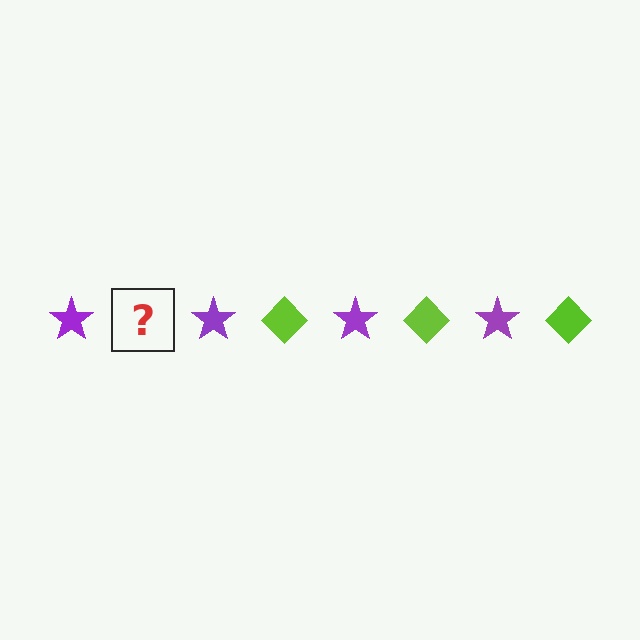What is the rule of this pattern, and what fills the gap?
The rule is that the pattern alternates between purple star and lime diamond. The gap should be filled with a lime diamond.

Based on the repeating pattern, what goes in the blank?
The blank should be a lime diamond.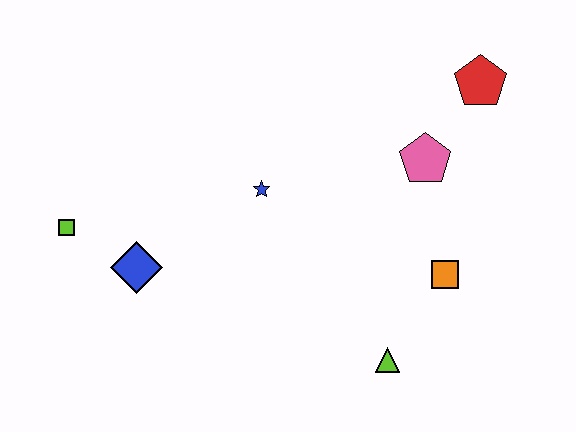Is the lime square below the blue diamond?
No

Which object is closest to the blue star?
The blue diamond is closest to the blue star.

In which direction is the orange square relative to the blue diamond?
The orange square is to the right of the blue diamond.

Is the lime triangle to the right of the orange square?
No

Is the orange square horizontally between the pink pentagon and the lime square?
No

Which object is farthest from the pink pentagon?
The lime square is farthest from the pink pentagon.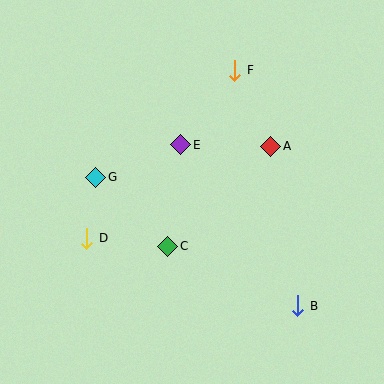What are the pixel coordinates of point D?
Point D is at (87, 238).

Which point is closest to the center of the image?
Point E at (181, 145) is closest to the center.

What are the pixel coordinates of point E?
Point E is at (181, 145).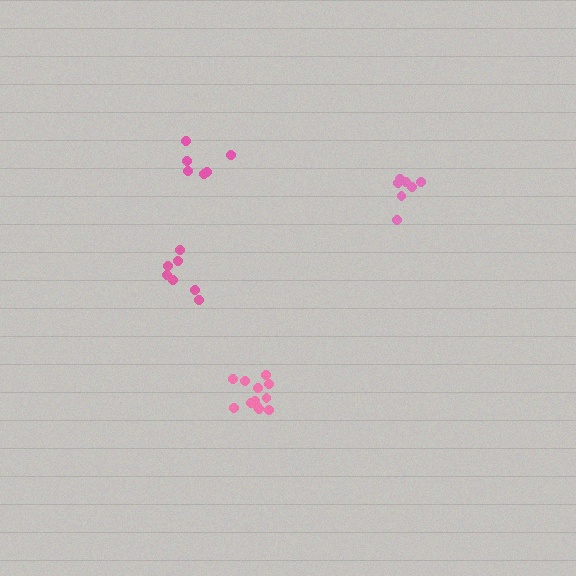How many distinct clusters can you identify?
There are 4 distinct clusters.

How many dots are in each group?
Group 1: 6 dots, Group 2: 7 dots, Group 3: 7 dots, Group 4: 12 dots (32 total).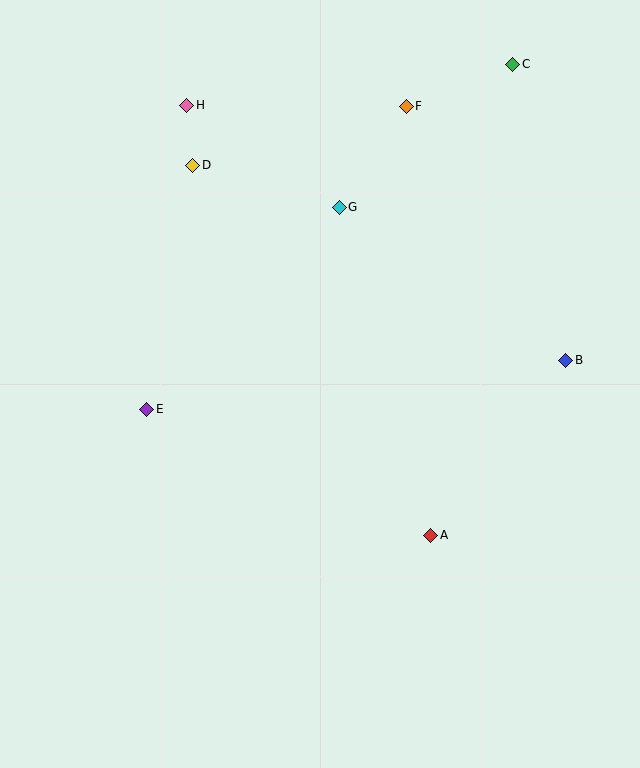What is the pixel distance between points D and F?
The distance between D and F is 222 pixels.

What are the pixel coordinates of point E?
Point E is at (147, 409).